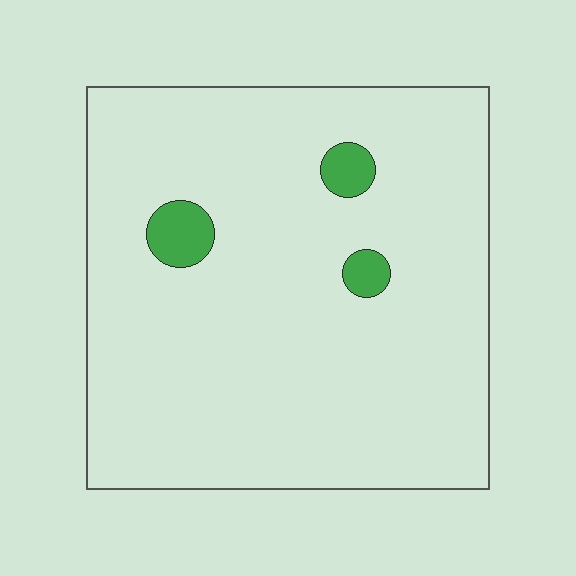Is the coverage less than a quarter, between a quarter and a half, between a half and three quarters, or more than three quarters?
Less than a quarter.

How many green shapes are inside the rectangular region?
3.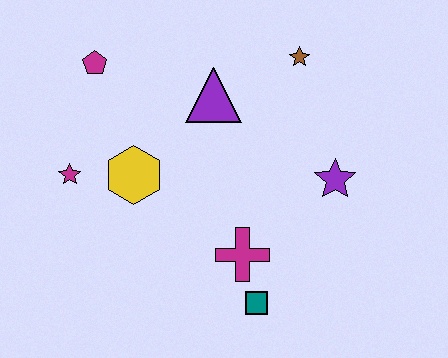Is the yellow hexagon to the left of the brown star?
Yes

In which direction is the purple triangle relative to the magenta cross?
The purple triangle is above the magenta cross.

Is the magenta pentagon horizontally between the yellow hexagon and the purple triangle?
No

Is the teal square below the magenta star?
Yes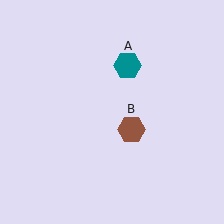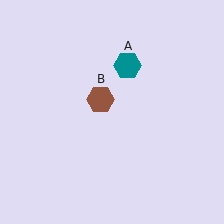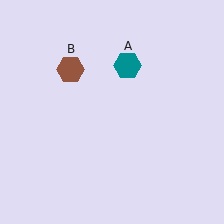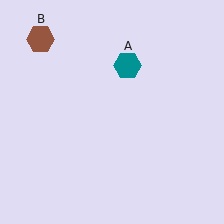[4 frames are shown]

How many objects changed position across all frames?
1 object changed position: brown hexagon (object B).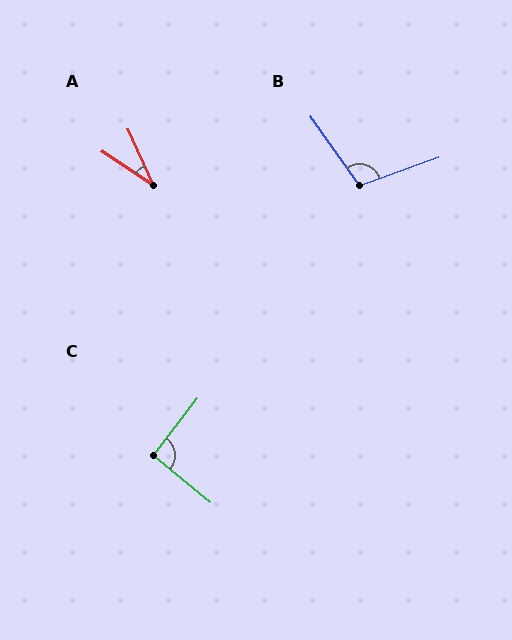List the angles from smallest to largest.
A (32°), C (92°), B (105°).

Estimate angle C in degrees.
Approximately 92 degrees.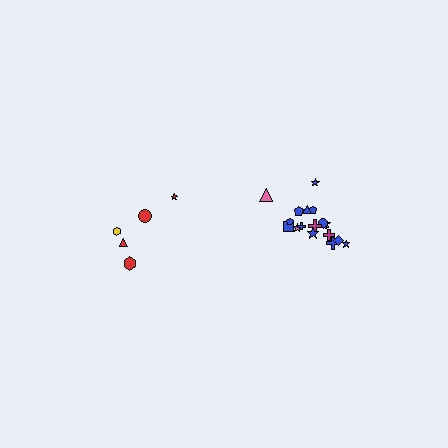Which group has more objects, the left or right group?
The right group.